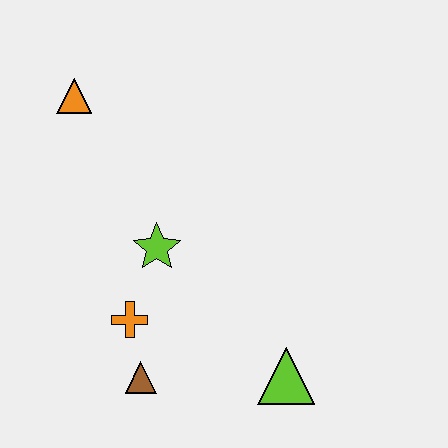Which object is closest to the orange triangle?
The lime star is closest to the orange triangle.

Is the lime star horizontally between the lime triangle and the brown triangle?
Yes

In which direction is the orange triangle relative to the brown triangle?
The orange triangle is above the brown triangle.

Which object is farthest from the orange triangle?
The lime triangle is farthest from the orange triangle.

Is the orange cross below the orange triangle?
Yes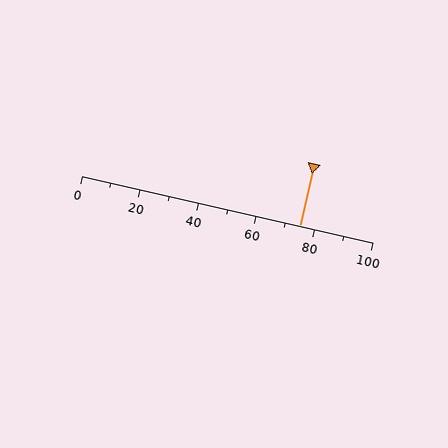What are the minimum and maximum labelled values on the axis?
The axis runs from 0 to 100.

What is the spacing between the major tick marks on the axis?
The major ticks are spaced 20 apart.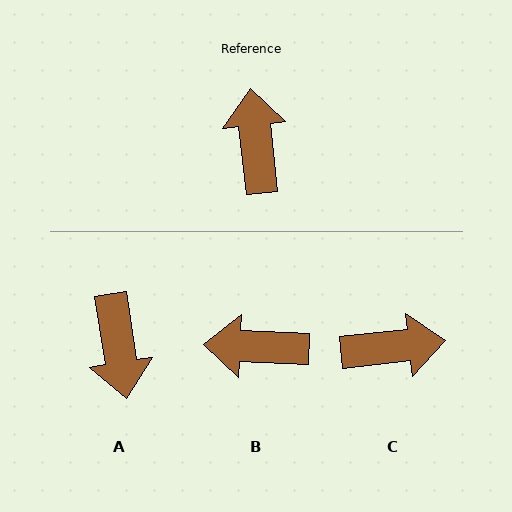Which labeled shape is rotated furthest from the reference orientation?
A, about 177 degrees away.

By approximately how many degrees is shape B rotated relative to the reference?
Approximately 81 degrees counter-clockwise.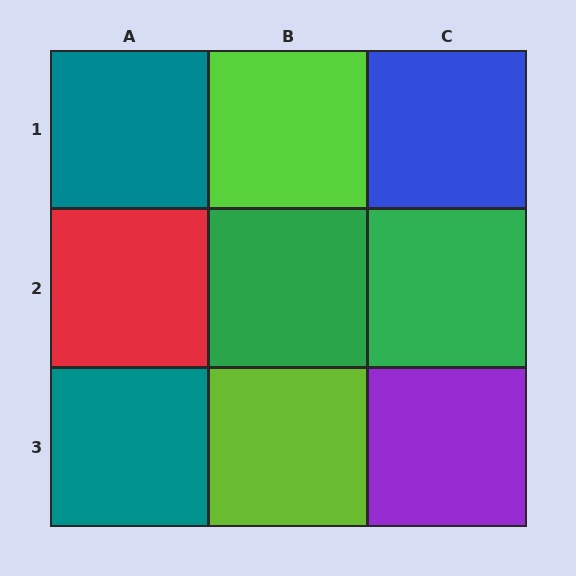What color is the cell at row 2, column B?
Green.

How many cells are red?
1 cell is red.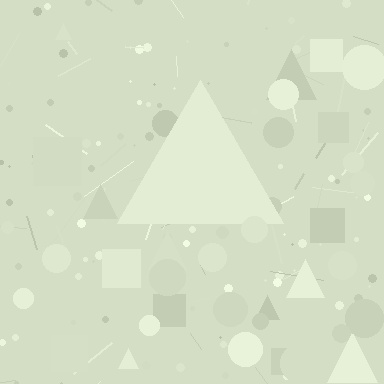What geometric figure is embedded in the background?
A triangle is embedded in the background.